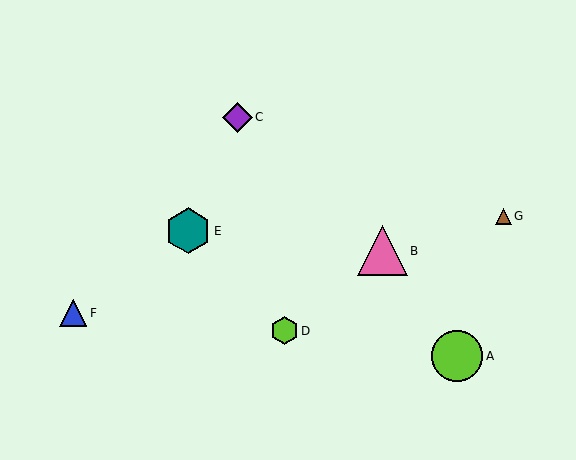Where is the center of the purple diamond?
The center of the purple diamond is at (237, 117).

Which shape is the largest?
The lime circle (labeled A) is the largest.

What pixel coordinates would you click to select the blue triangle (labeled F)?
Click at (73, 313) to select the blue triangle F.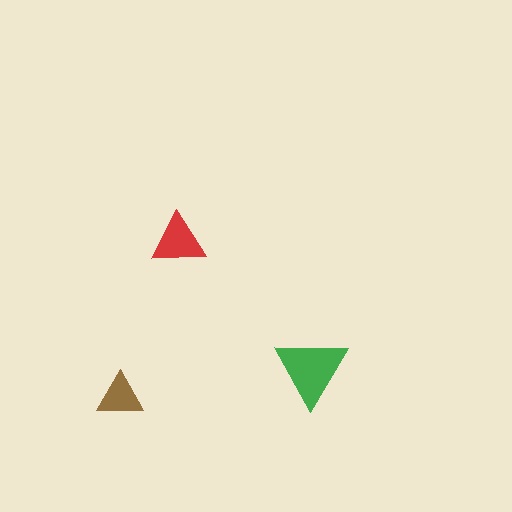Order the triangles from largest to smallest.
the green one, the red one, the brown one.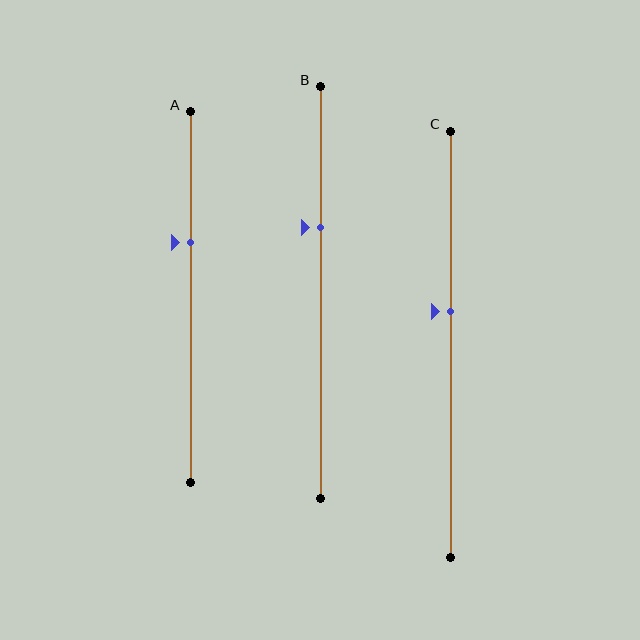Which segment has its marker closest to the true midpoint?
Segment C has its marker closest to the true midpoint.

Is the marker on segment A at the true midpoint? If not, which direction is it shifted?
No, the marker on segment A is shifted upward by about 15% of the segment length.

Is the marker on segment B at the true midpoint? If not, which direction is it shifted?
No, the marker on segment B is shifted upward by about 16% of the segment length.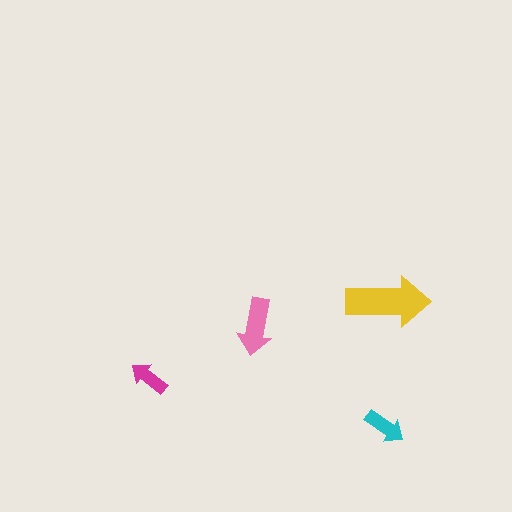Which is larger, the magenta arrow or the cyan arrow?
The cyan one.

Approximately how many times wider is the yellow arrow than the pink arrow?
About 1.5 times wider.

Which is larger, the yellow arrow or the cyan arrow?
The yellow one.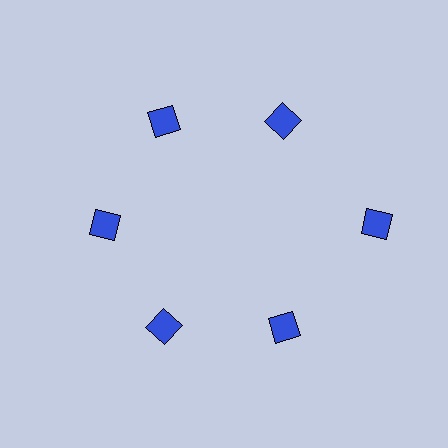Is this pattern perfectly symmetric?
No. The 6 blue squares are arranged in a ring, but one element near the 3 o'clock position is pushed outward from the center, breaking the 6-fold rotational symmetry.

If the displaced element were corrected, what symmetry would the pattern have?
It would have 6-fold rotational symmetry — the pattern would map onto itself every 60 degrees.